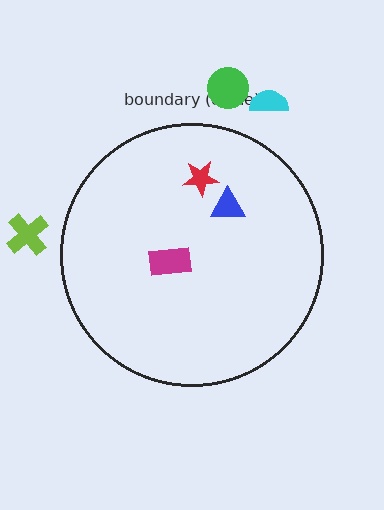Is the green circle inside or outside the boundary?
Outside.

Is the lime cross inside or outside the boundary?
Outside.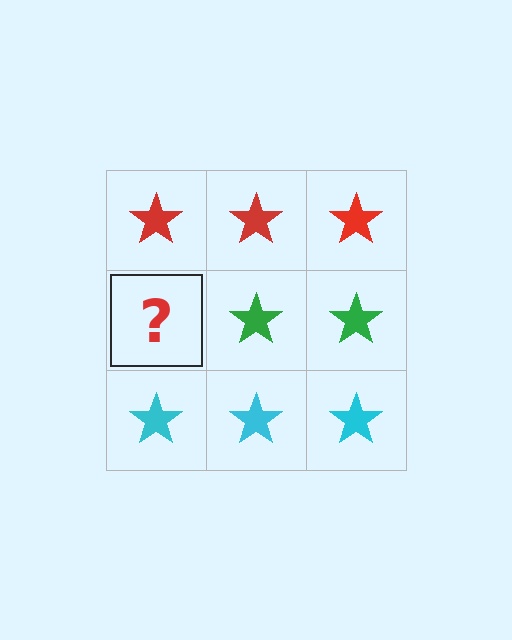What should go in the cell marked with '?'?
The missing cell should contain a green star.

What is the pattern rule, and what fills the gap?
The rule is that each row has a consistent color. The gap should be filled with a green star.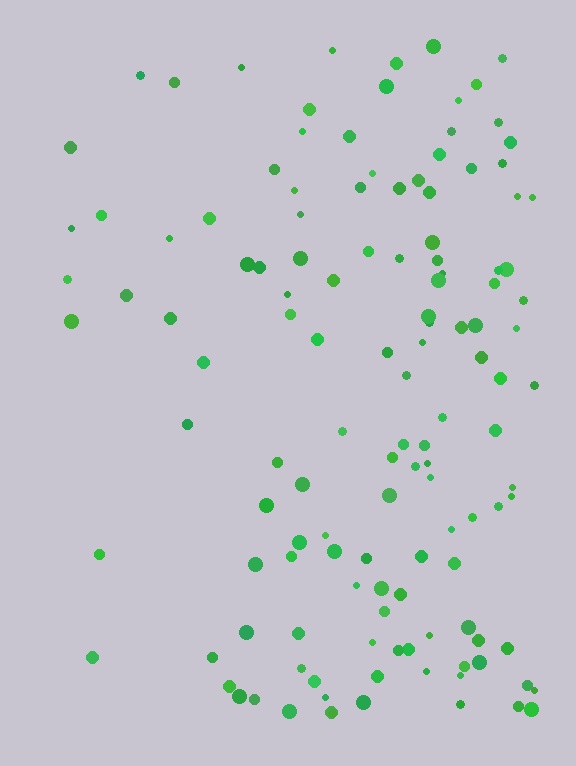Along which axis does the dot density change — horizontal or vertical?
Horizontal.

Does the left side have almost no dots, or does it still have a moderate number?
Still a moderate number, just noticeably fewer than the right.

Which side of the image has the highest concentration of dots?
The right.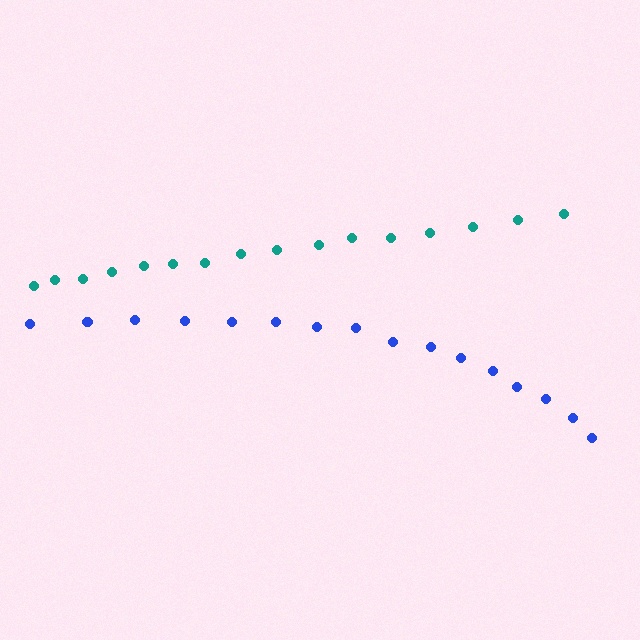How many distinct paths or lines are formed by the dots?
There are 2 distinct paths.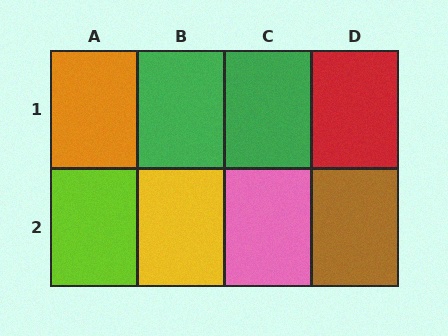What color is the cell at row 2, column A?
Lime.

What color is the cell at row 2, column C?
Pink.